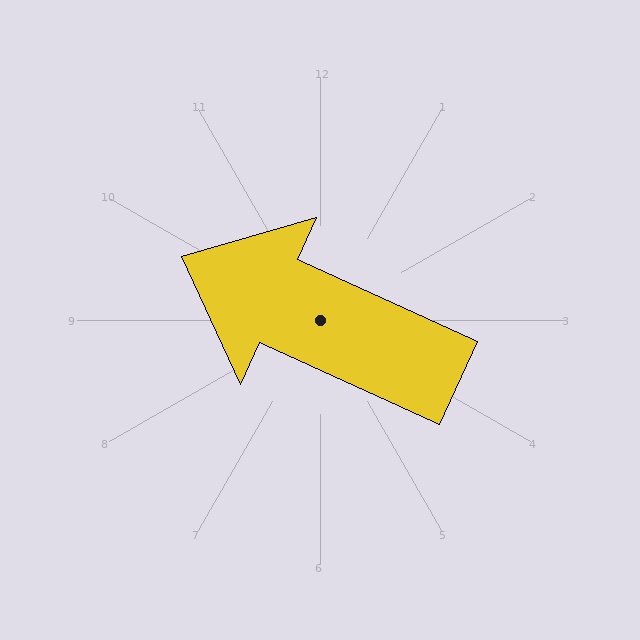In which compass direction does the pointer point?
Northwest.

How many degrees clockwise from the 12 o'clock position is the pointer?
Approximately 295 degrees.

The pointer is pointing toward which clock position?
Roughly 10 o'clock.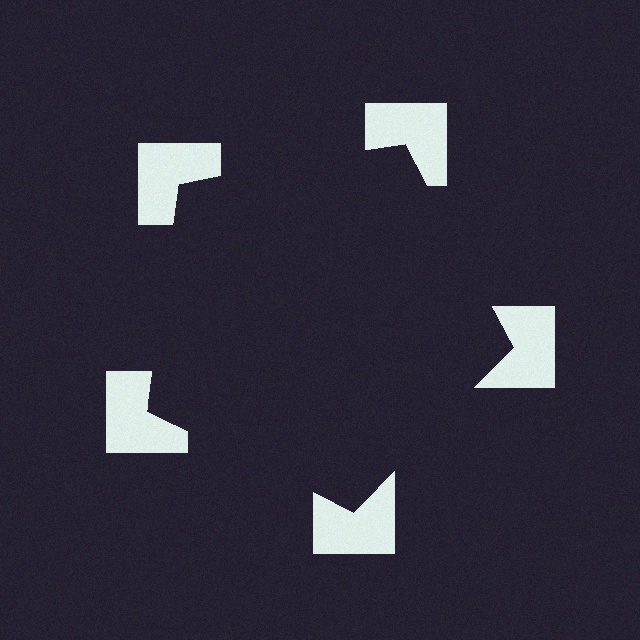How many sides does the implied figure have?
5 sides.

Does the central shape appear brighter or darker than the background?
It typically appears slightly darker than the background, even though no actual brightness change is drawn.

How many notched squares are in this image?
There are 5 — one at each vertex of the illusory pentagon.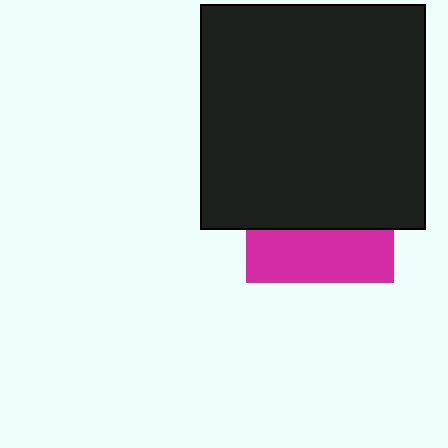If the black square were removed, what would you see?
You would see the complete magenta square.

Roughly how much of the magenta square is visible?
A small part of it is visible (roughly 36%).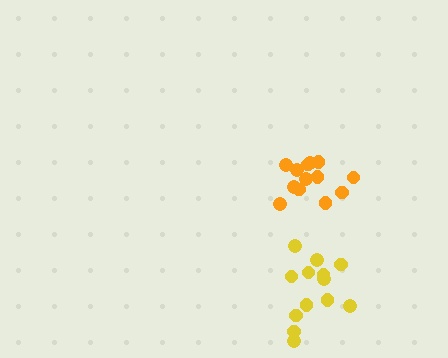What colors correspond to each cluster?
The clusters are colored: yellow, orange.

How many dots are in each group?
Group 1: 13 dots, Group 2: 13 dots (26 total).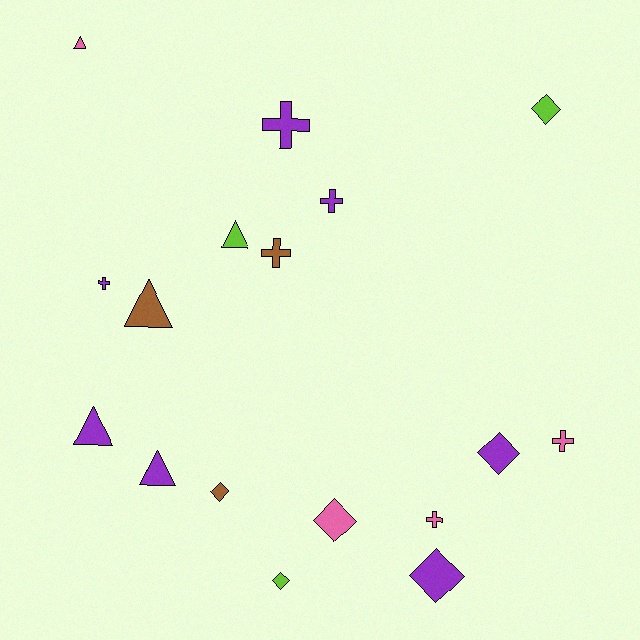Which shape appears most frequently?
Diamond, with 6 objects.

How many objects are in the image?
There are 17 objects.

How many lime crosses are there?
There are no lime crosses.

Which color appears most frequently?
Purple, with 7 objects.